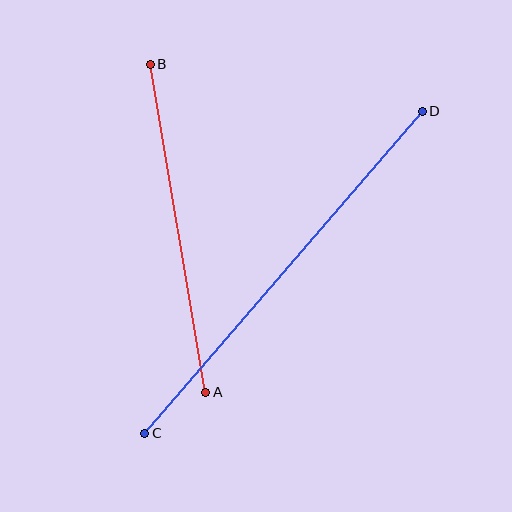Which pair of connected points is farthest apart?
Points C and D are farthest apart.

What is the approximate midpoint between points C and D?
The midpoint is at approximately (284, 272) pixels.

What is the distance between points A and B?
The distance is approximately 332 pixels.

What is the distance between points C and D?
The distance is approximately 425 pixels.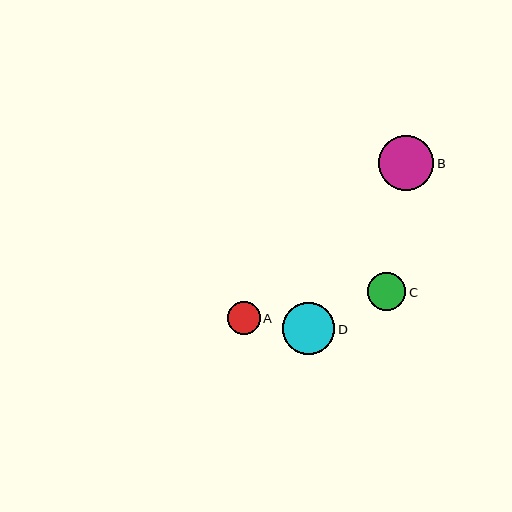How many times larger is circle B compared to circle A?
Circle B is approximately 1.7 times the size of circle A.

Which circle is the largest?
Circle B is the largest with a size of approximately 55 pixels.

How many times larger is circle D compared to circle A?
Circle D is approximately 1.6 times the size of circle A.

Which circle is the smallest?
Circle A is the smallest with a size of approximately 33 pixels.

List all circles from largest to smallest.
From largest to smallest: B, D, C, A.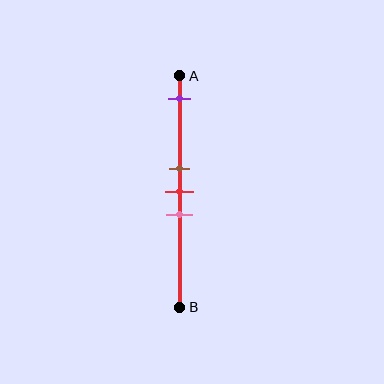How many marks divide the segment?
There are 4 marks dividing the segment.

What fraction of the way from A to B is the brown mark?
The brown mark is approximately 40% (0.4) of the way from A to B.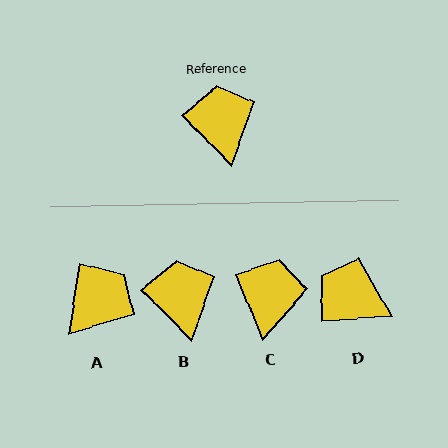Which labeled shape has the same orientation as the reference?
B.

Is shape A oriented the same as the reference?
No, it is off by about 53 degrees.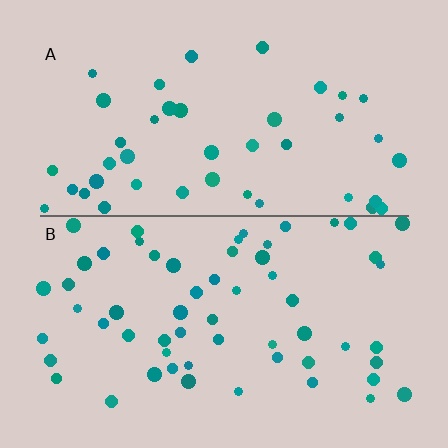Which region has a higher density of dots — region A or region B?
B (the bottom).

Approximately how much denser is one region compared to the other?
Approximately 1.4× — region B over region A.